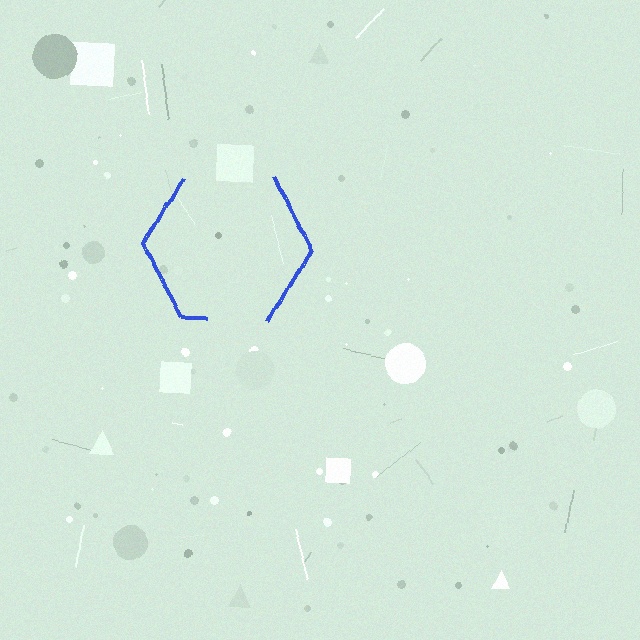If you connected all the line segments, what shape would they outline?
They would outline a hexagon.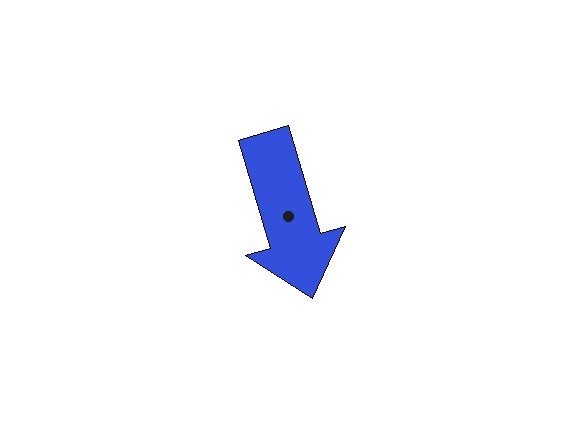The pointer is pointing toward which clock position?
Roughly 5 o'clock.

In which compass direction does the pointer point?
South.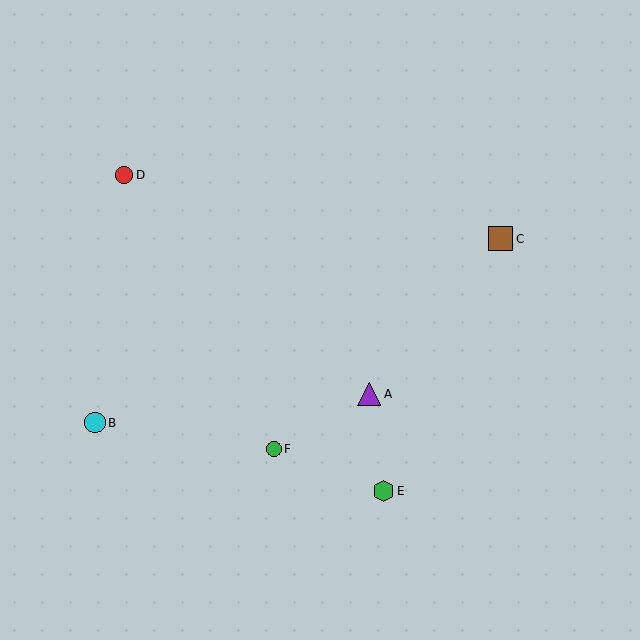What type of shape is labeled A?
Shape A is a purple triangle.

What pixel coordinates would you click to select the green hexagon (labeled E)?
Click at (383, 491) to select the green hexagon E.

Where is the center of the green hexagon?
The center of the green hexagon is at (383, 491).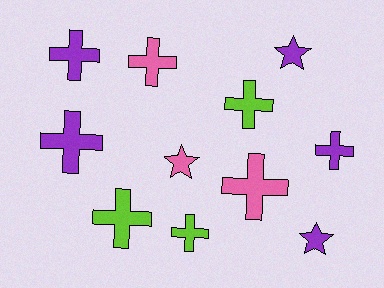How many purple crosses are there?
There are 3 purple crosses.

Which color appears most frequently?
Purple, with 5 objects.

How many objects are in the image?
There are 11 objects.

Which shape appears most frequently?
Cross, with 8 objects.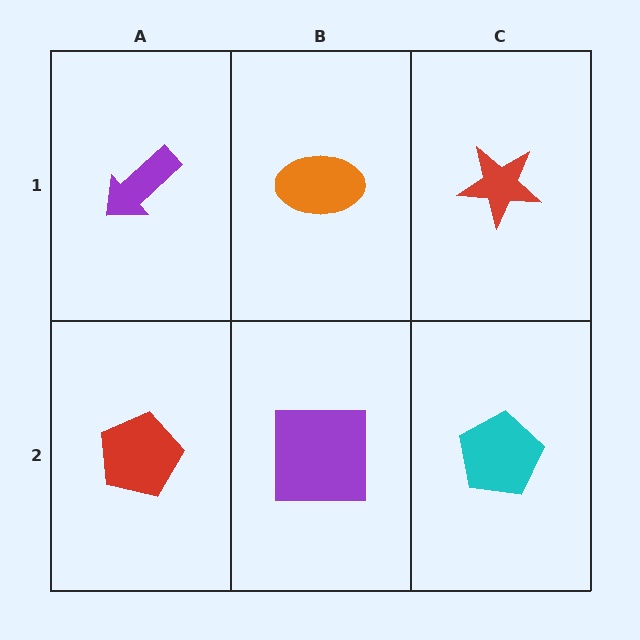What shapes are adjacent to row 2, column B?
An orange ellipse (row 1, column B), a red pentagon (row 2, column A), a cyan pentagon (row 2, column C).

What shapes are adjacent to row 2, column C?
A red star (row 1, column C), a purple square (row 2, column B).